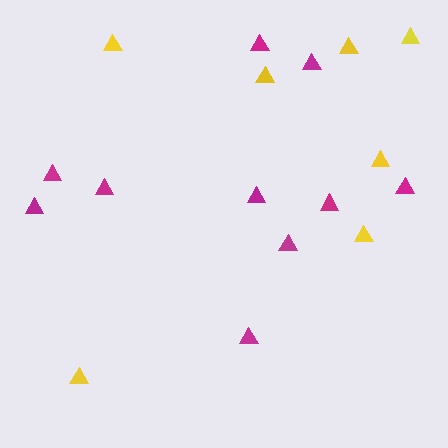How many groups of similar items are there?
There are 2 groups: one group of yellow triangles (7) and one group of magenta triangles (10).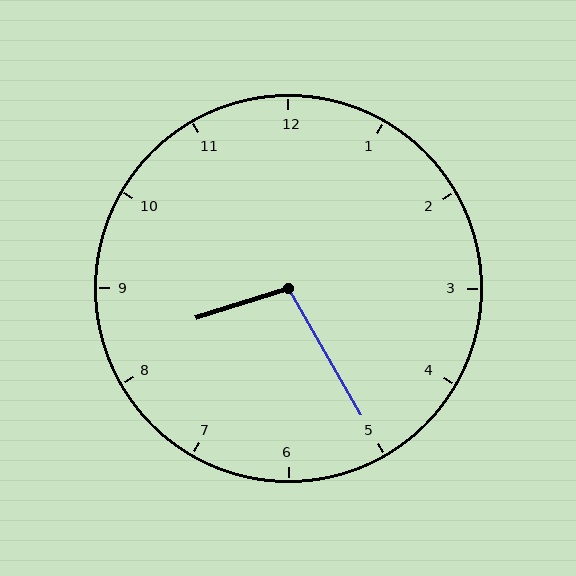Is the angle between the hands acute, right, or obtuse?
It is obtuse.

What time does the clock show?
8:25.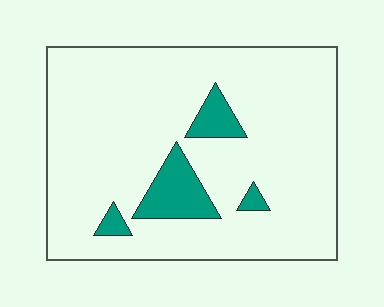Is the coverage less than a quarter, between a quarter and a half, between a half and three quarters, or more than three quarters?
Less than a quarter.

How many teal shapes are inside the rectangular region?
4.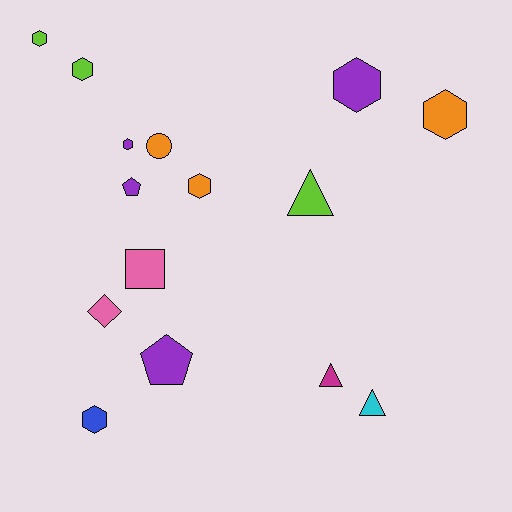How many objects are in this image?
There are 15 objects.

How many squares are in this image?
There is 1 square.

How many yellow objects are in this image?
There are no yellow objects.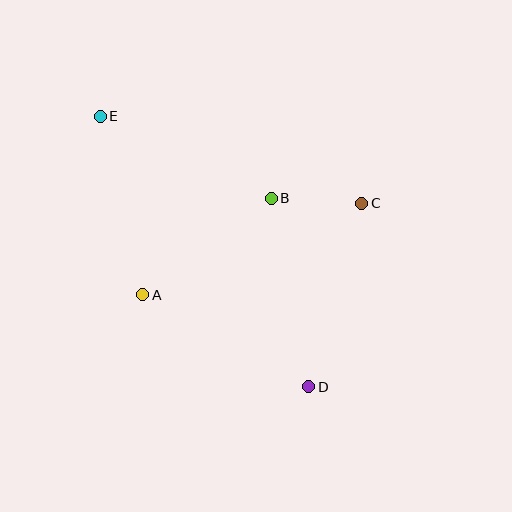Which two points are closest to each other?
Points B and C are closest to each other.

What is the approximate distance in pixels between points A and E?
The distance between A and E is approximately 184 pixels.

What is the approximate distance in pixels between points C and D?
The distance between C and D is approximately 191 pixels.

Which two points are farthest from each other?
Points D and E are farthest from each other.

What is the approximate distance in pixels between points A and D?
The distance between A and D is approximately 190 pixels.